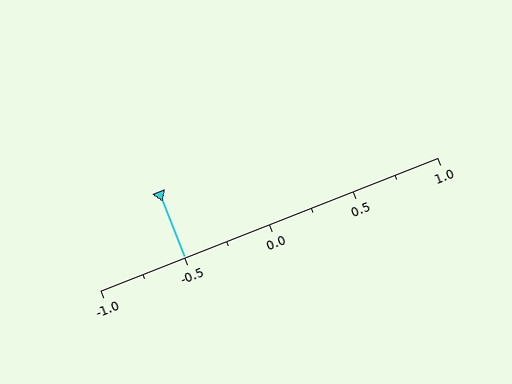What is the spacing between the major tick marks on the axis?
The major ticks are spaced 0.5 apart.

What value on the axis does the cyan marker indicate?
The marker indicates approximately -0.5.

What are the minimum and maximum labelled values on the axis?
The axis runs from -1.0 to 1.0.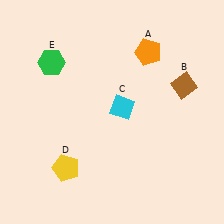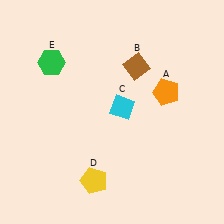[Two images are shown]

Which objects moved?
The objects that moved are: the orange pentagon (A), the brown diamond (B), the yellow pentagon (D).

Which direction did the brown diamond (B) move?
The brown diamond (B) moved left.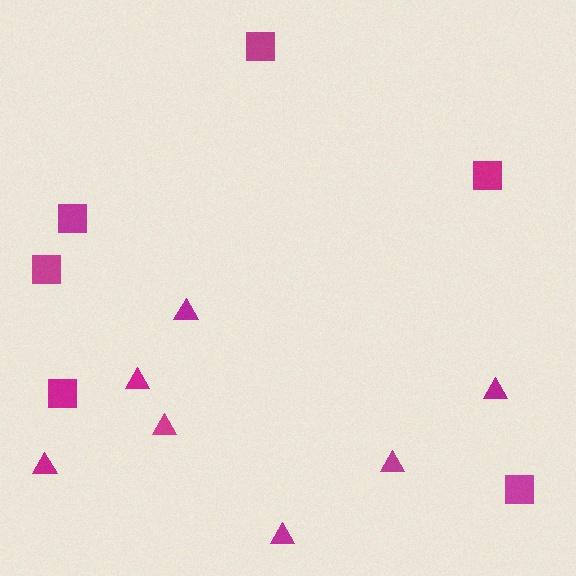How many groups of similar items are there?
There are 2 groups: one group of squares (6) and one group of triangles (7).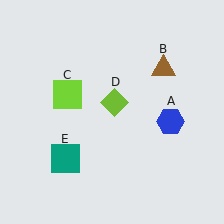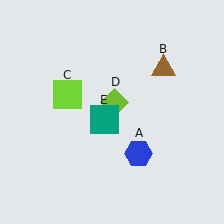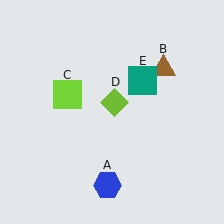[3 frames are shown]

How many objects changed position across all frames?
2 objects changed position: blue hexagon (object A), teal square (object E).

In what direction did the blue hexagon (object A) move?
The blue hexagon (object A) moved down and to the left.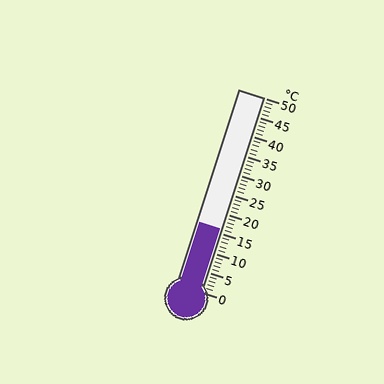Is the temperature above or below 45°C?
The temperature is below 45°C.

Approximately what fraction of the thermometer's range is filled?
The thermometer is filled to approximately 30% of its range.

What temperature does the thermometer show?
The thermometer shows approximately 16°C.